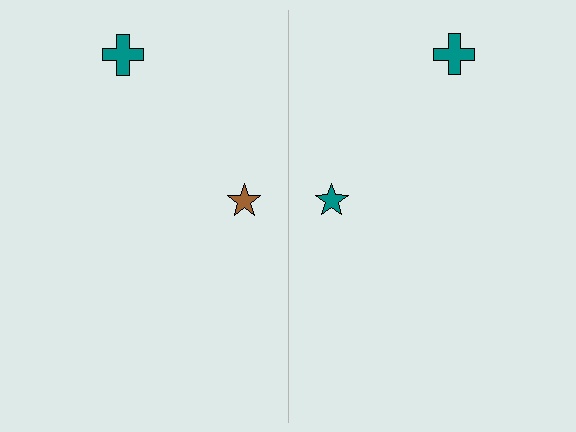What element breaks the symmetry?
The teal star on the right side breaks the symmetry — its mirror counterpart is brown.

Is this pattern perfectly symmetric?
No, the pattern is not perfectly symmetric. The teal star on the right side breaks the symmetry — its mirror counterpart is brown.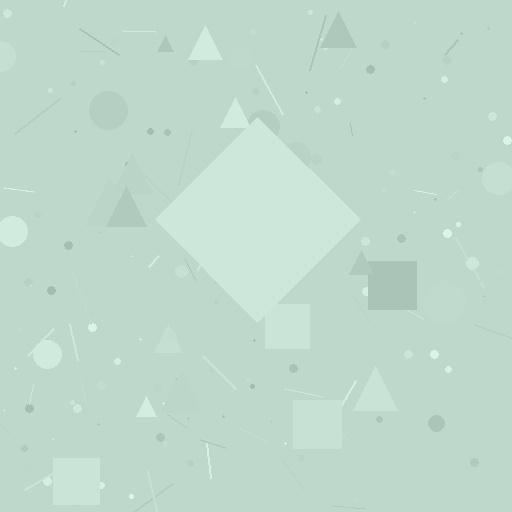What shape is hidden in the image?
A diamond is hidden in the image.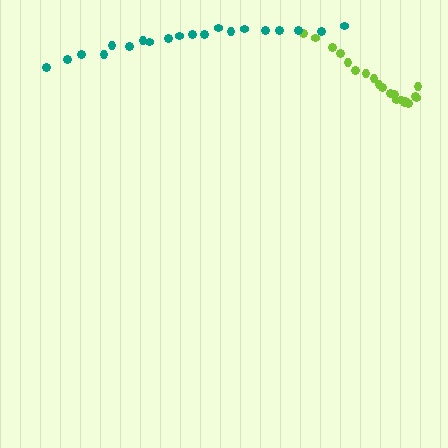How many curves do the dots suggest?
There are 2 distinct paths.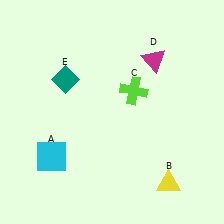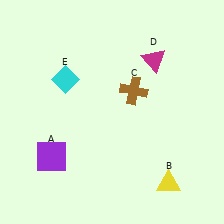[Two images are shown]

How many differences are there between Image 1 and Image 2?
There are 3 differences between the two images.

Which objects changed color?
A changed from cyan to purple. C changed from lime to brown. E changed from teal to cyan.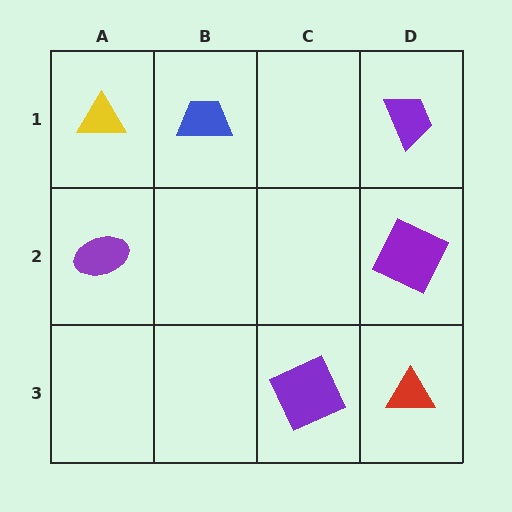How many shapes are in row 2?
2 shapes.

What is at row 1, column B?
A blue trapezoid.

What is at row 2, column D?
A purple square.